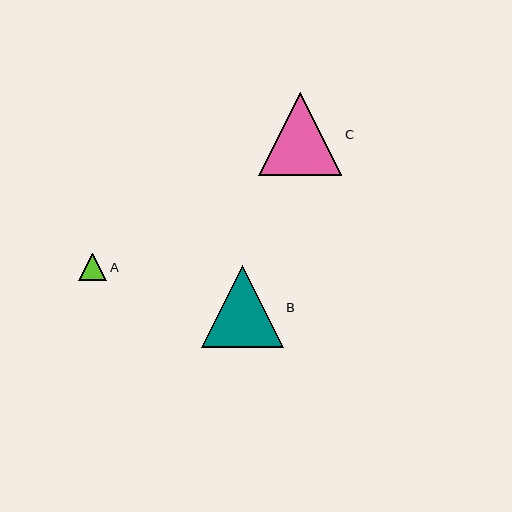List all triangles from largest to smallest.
From largest to smallest: C, B, A.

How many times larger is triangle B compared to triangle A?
Triangle B is approximately 3.0 times the size of triangle A.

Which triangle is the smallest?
Triangle A is the smallest with a size of approximately 28 pixels.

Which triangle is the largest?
Triangle C is the largest with a size of approximately 83 pixels.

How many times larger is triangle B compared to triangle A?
Triangle B is approximately 3.0 times the size of triangle A.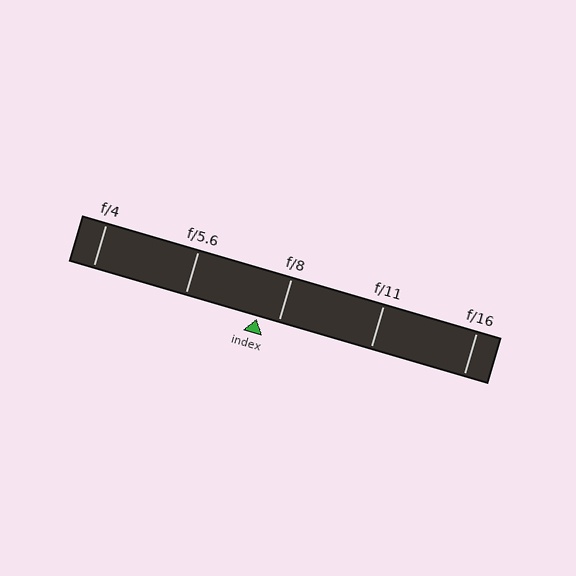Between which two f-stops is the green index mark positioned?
The index mark is between f/5.6 and f/8.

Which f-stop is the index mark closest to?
The index mark is closest to f/8.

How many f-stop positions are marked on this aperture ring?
There are 5 f-stop positions marked.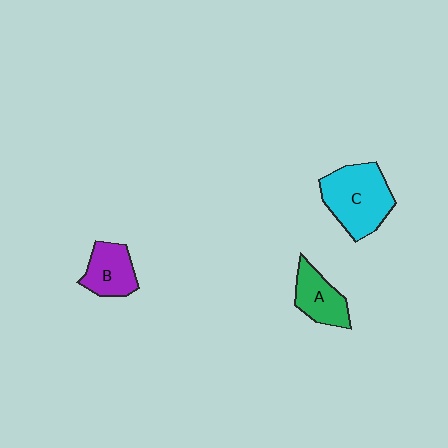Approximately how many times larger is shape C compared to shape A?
Approximately 1.7 times.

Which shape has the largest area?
Shape C (cyan).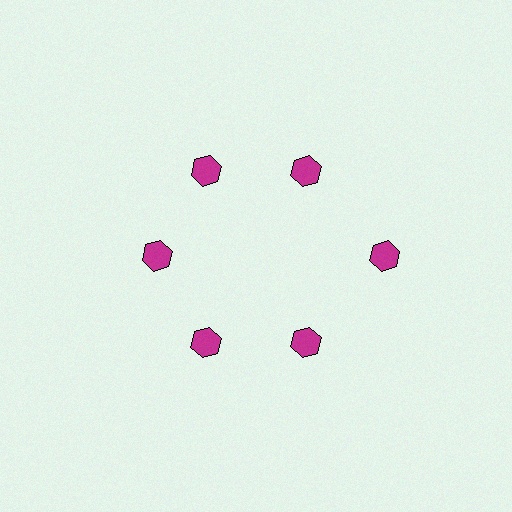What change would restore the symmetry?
The symmetry would be restored by moving it inward, back onto the ring so that all 6 hexagons sit at equal angles and equal distance from the center.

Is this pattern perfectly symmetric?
No. The 6 magenta hexagons are arranged in a ring, but one element near the 3 o'clock position is pushed outward from the center, breaking the 6-fold rotational symmetry.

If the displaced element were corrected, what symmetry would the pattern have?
It would have 6-fold rotational symmetry — the pattern would map onto itself every 60 degrees.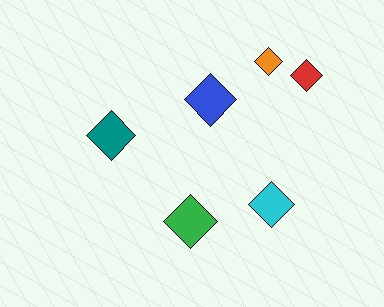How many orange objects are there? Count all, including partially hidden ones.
There is 1 orange object.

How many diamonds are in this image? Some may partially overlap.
There are 6 diamonds.